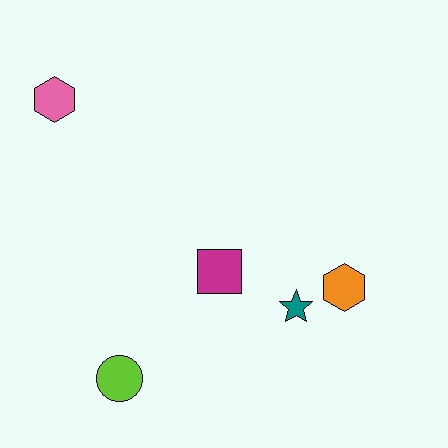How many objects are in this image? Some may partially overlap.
There are 5 objects.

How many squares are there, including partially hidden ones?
There is 1 square.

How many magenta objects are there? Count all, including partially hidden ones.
There is 1 magenta object.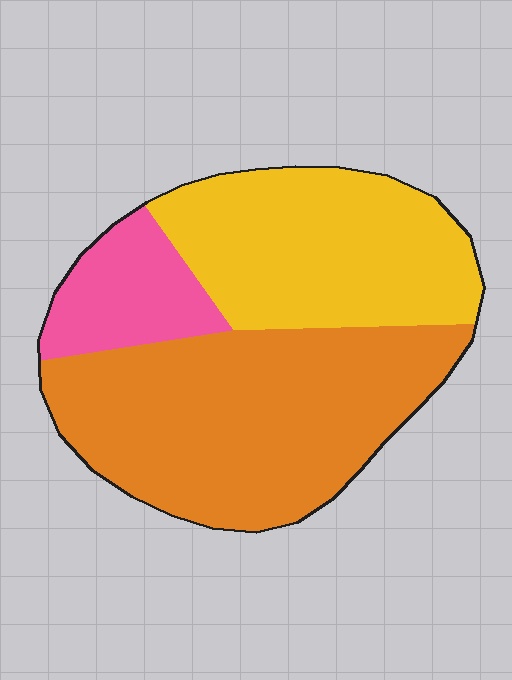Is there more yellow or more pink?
Yellow.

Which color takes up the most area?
Orange, at roughly 50%.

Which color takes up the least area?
Pink, at roughly 15%.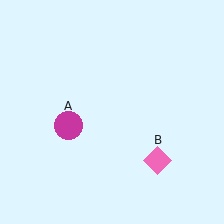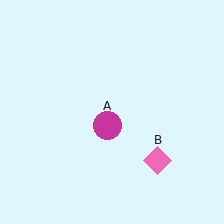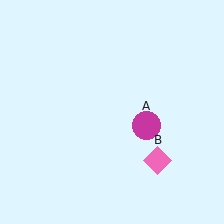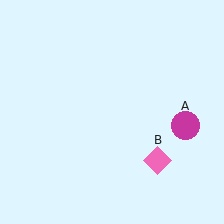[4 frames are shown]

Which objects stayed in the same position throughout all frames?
Pink diamond (object B) remained stationary.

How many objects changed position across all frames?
1 object changed position: magenta circle (object A).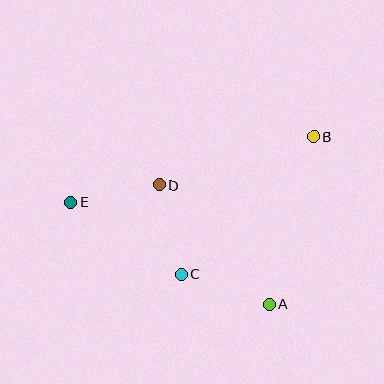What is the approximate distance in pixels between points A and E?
The distance between A and E is approximately 224 pixels.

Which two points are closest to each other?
Points D and E are closest to each other.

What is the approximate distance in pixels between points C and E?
The distance between C and E is approximately 132 pixels.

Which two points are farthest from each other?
Points B and E are farthest from each other.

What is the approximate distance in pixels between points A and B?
The distance between A and B is approximately 173 pixels.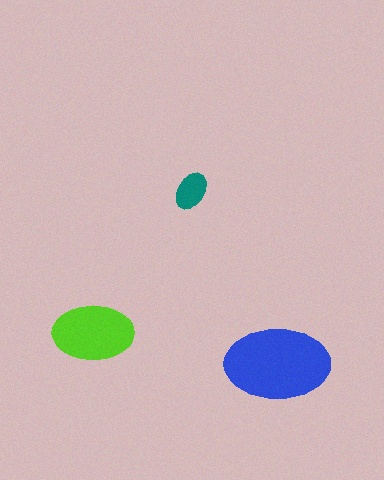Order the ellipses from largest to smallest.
the blue one, the lime one, the teal one.